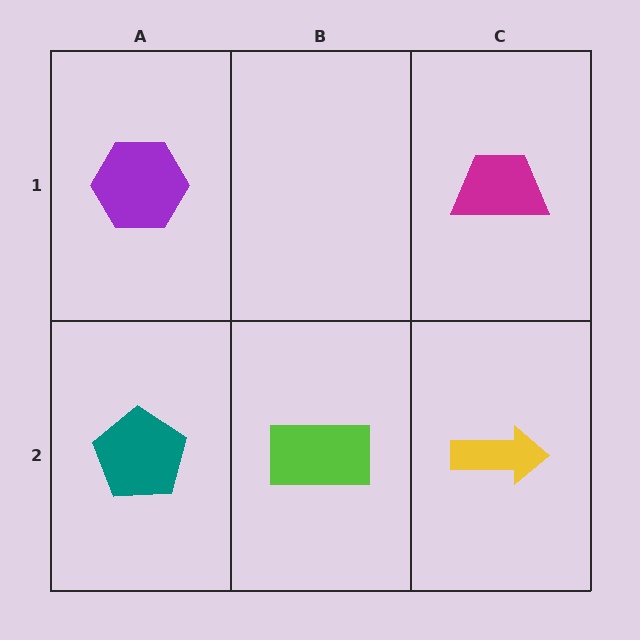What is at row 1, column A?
A purple hexagon.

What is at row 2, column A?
A teal pentagon.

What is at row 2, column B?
A lime rectangle.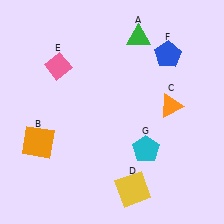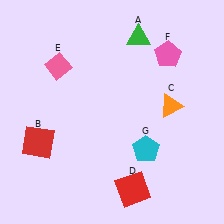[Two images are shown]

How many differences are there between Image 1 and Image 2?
There are 3 differences between the two images.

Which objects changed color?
B changed from orange to red. D changed from yellow to red. F changed from blue to pink.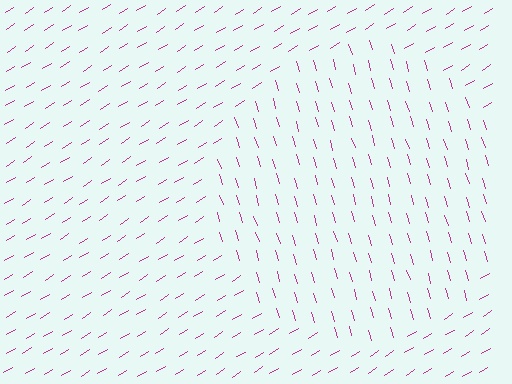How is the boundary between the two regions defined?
The boundary is defined purely by a change in line orientation (approximately 75 degrees difference). All lines are the same color and thickness.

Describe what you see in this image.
The image is filled with small magenta line segments. A circle region in the image has lines oriented differently from the surrounding lines, creating a visible texture boundary.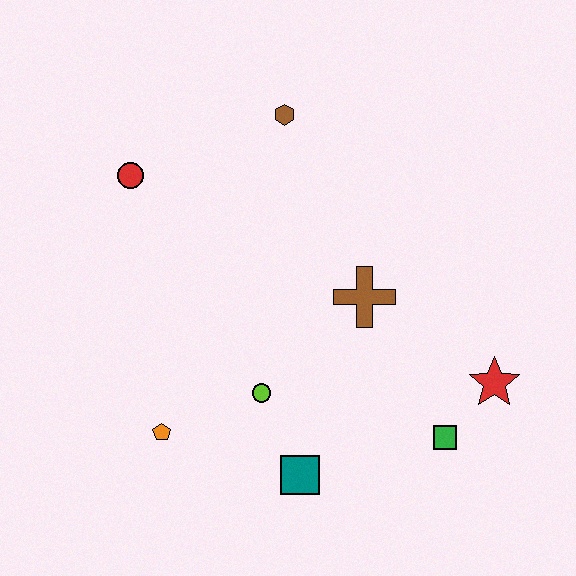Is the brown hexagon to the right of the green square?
No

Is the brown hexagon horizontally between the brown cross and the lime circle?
Yes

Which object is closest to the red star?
The green square is closest to the red star.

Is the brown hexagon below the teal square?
No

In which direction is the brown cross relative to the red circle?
The brown cross is to the right of the red circle.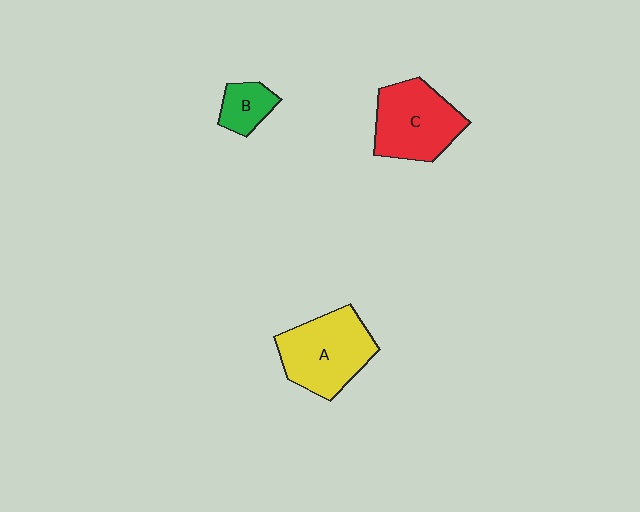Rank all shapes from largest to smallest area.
From largest to smallest: A (yellow), C (red), B (green).